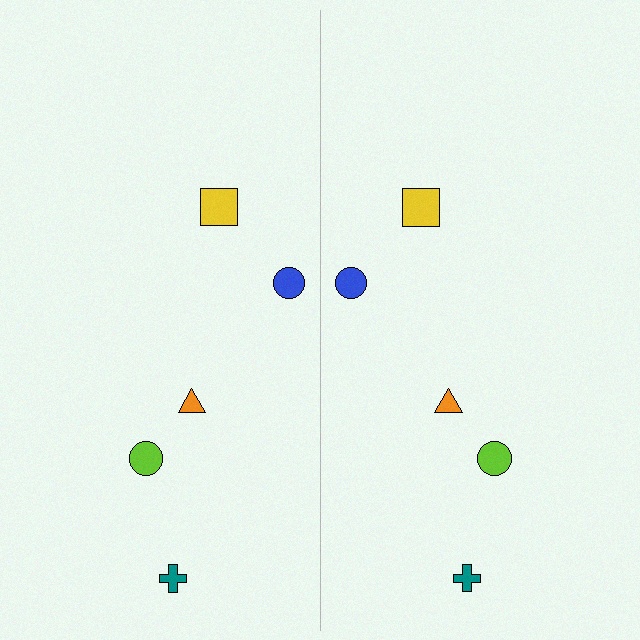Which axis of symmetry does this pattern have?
The pattern has a vertical axis of symmetry running through the center of the image.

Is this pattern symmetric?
Yes, this pattern has bilateral (reflection) symmetry.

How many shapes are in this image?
There are 10 shapes in this image.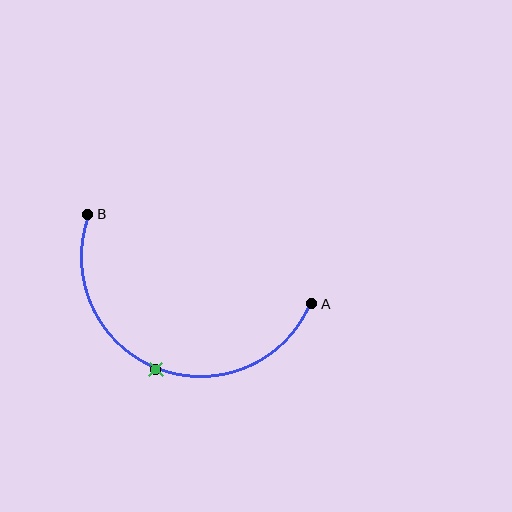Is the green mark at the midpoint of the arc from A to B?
Yes. The green mark lies on the arc at equal arc-length from both A and B — it is the arc midpoint.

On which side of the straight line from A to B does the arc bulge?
The arc bulges below the straight line connecting A and B.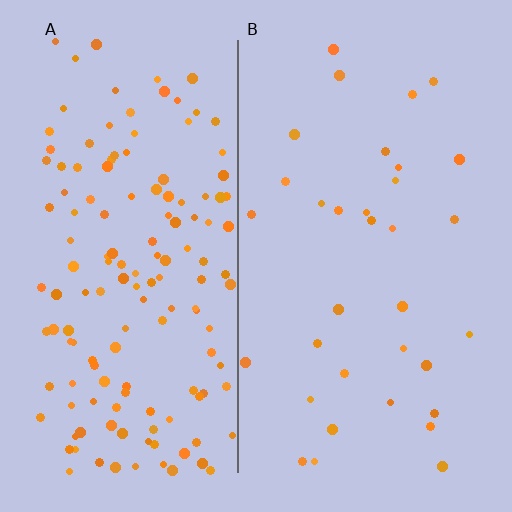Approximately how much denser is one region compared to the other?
Approximately 4.3× — region A over region B.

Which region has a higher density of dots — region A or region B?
A (the left).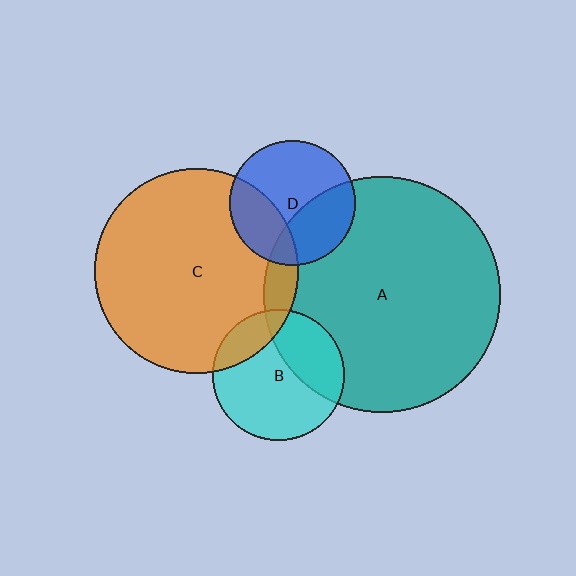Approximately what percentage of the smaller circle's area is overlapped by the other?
Approximately 35%.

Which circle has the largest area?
Circle A (teal).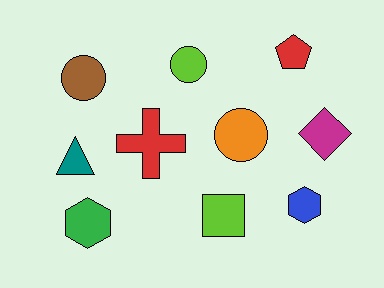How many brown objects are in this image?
There is 1 brown object.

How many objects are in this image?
There are 10 objects.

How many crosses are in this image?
There is 1 cross.